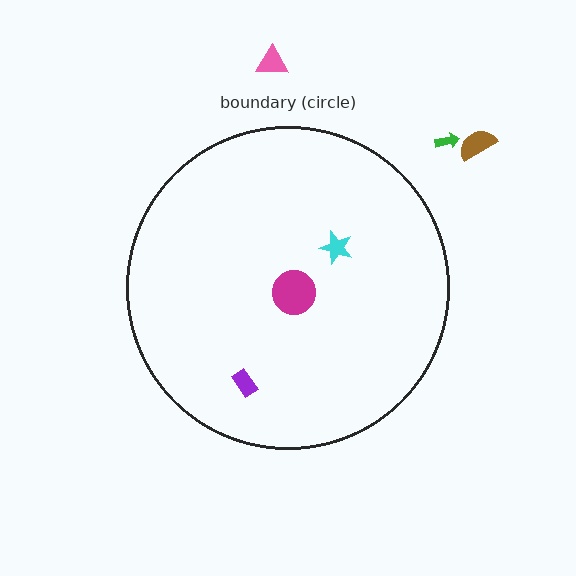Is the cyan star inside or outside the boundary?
Inside.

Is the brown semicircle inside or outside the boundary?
Outside.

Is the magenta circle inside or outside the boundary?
Inside.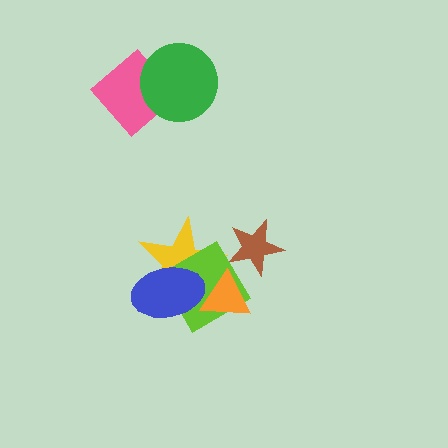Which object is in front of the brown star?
The lime diamond is in front of the brown star.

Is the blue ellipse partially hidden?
Yes, it is partially covered by another shape.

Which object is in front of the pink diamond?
The green circle is in front of the pink diamond.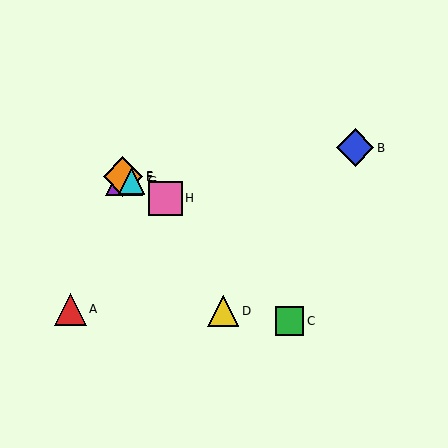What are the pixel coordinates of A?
Object A is at (70, 309).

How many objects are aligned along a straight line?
4 objects (E, F, G, H) are aligned along a straight line.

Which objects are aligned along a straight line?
Objects E, F, G, H are aligned along a straight line.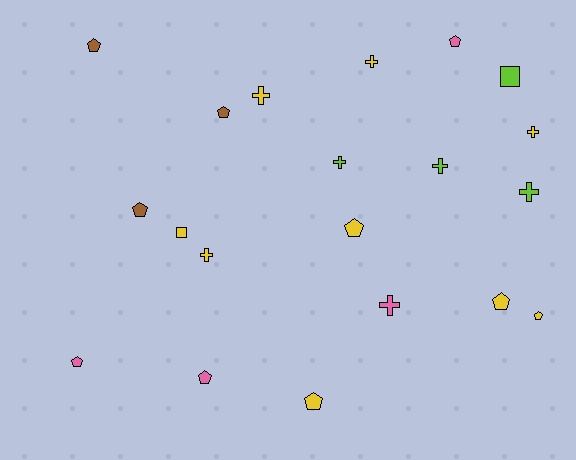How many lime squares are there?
There is 1 lime square.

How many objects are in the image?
There are 20 objects.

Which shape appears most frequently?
Pentagon, with 10 objects.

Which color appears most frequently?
Yellow, with 9 objects.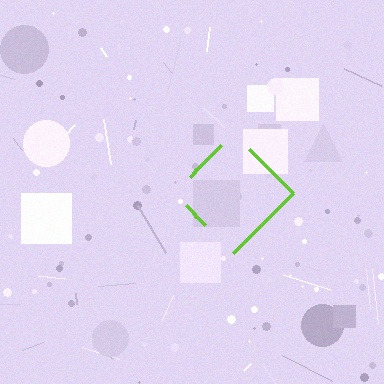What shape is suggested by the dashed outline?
The dashed outline suggests a diamond.